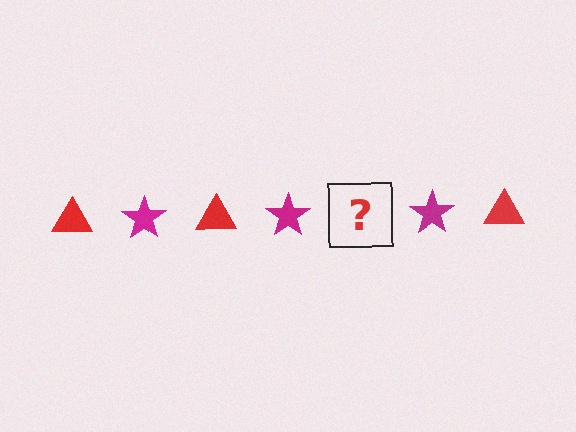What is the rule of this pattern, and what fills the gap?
The rule is that the pattern alternates between red triangle and magenta star. The gap should be filled with a red triangle.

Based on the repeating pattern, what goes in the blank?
The blank should be a red triangle.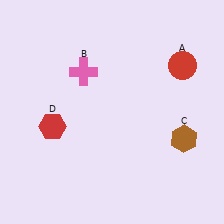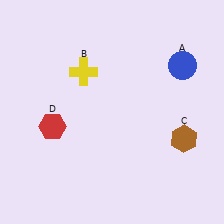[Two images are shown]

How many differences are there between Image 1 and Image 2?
There are 2 differences between the two images.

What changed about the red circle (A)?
In Image 1, A is red. In Image 2, it changed to blue.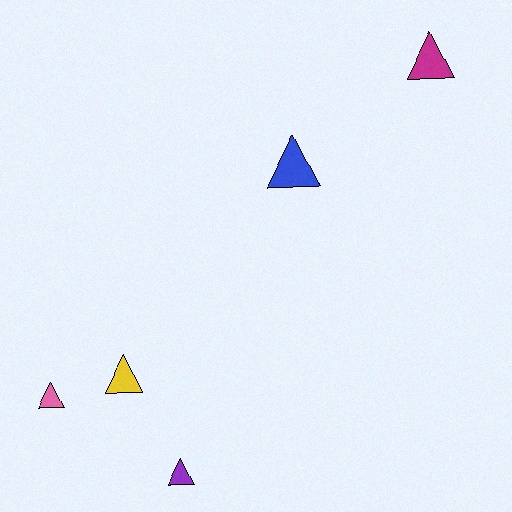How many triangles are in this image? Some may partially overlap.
There are 5 triangles.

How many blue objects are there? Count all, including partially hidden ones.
There is 1 blue object.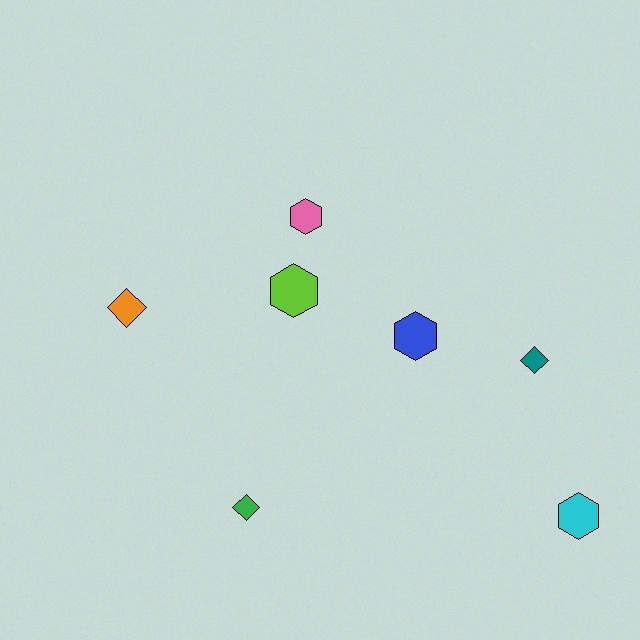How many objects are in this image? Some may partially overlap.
There are 7 objects.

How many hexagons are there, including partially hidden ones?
There are 4 hexagons.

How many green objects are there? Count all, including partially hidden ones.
There is 1 green object.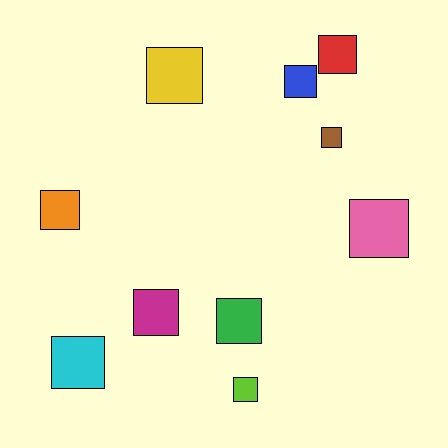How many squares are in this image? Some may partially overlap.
There are 10 squares.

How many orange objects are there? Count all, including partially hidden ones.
There is 1 orange object.